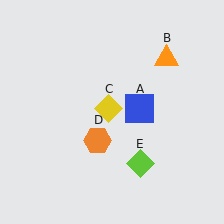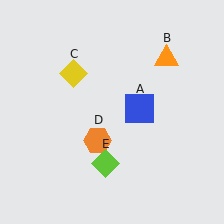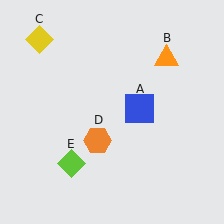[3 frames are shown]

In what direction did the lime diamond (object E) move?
The lime diamond (object E) moved left.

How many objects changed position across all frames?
2 objects changed position: yellow diamond (object C), lime diamond (object E).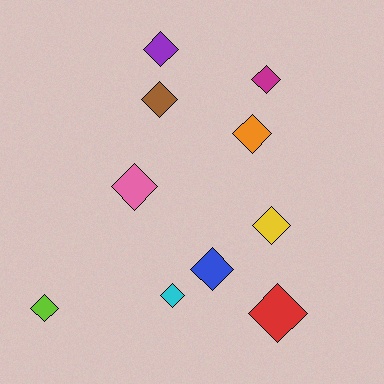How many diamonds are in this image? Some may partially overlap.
There are 10 diamonds.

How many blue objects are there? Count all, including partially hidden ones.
There is 1 blue object.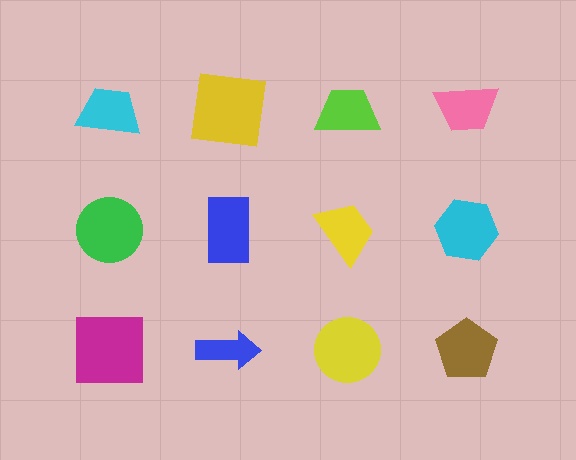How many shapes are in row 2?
4 shapes.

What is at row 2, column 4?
A cyan hexagon.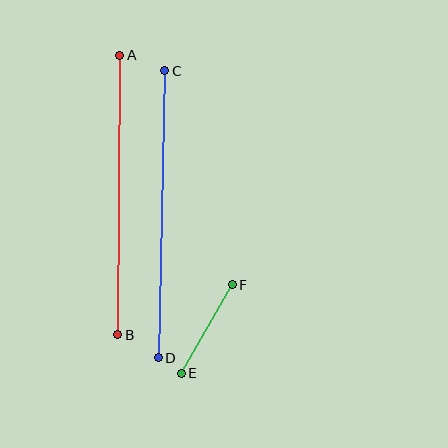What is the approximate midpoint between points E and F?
The midpoint is at approximately (207, 329) pixels.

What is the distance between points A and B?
The distance is approximately 279 pixels.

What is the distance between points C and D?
The distance is approximately 287 pixels.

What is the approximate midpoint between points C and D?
The midpoint is at approximately (161, 214) pixels.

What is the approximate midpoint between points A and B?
The midpoint is at approximately (119, 195) pixels.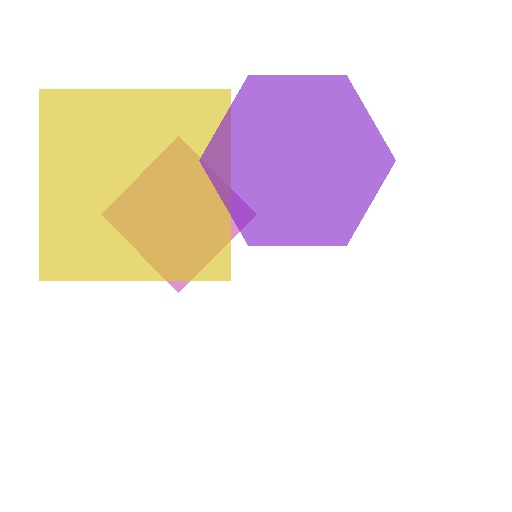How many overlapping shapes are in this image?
There are 3 overlapping shapes in the image.